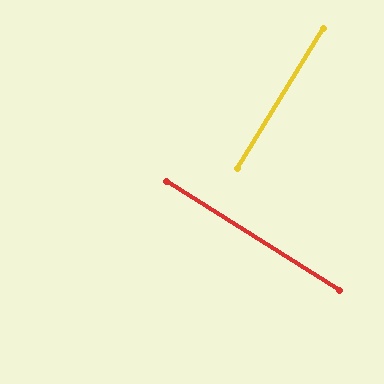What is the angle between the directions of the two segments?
Approximately 89 degrees.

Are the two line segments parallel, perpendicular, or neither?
Perpendicular — they meet at approximately 89°.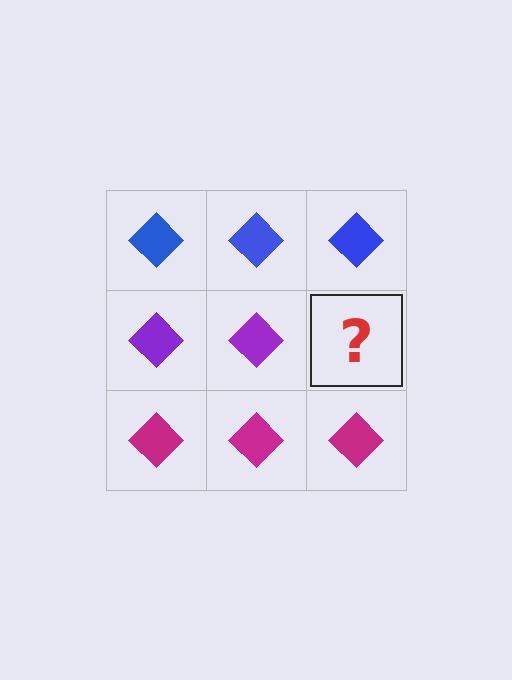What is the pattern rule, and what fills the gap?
The rule is that each row has a consistent color. The gap should be filled with a purple diamond.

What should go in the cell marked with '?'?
The missing cell should contain a purple diamond.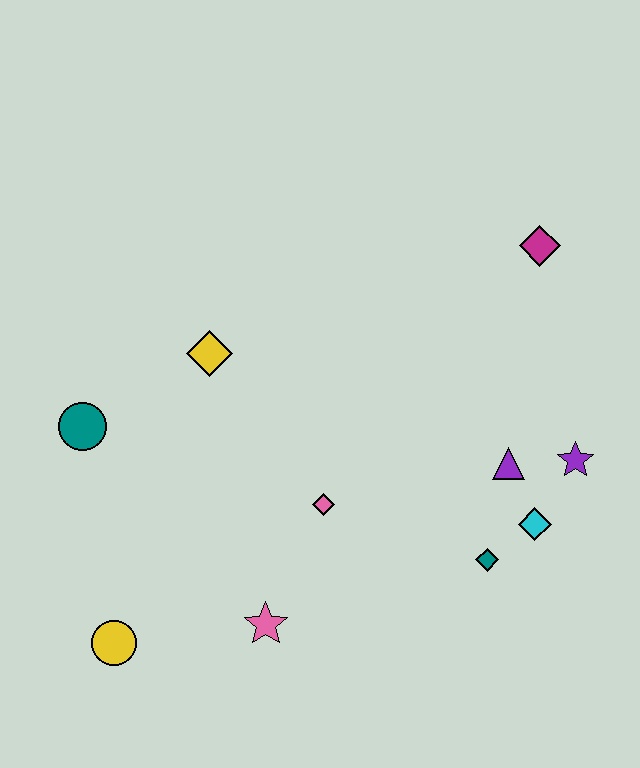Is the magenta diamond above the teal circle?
Yes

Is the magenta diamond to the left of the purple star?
Yes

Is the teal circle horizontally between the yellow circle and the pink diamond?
No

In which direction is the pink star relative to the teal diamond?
The pink star is to the left of the teal diamond.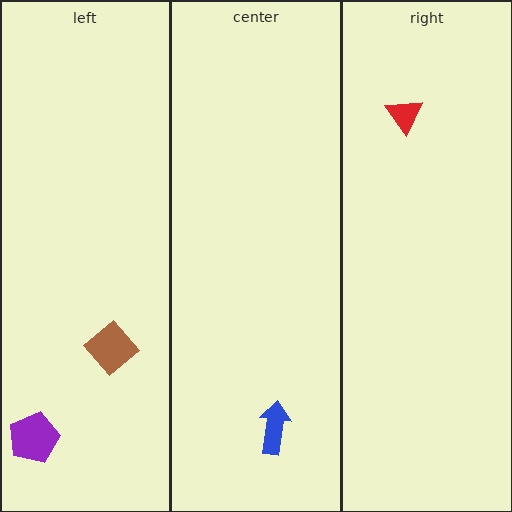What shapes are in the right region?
The red triangle.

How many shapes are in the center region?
1.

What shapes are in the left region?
The brown diamond, the purple pentagon.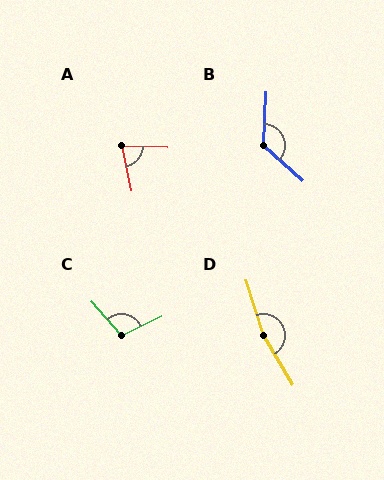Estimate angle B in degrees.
Approximately 128 degrees.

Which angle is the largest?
D, at approximately 166 degrees.